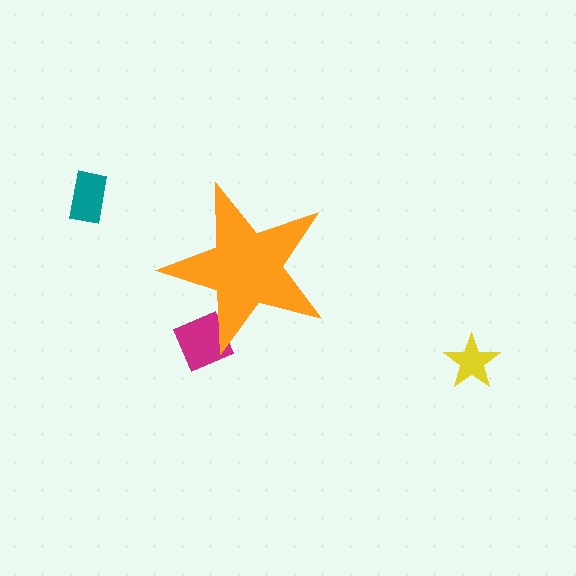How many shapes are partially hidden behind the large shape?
1 shape is partially hidden.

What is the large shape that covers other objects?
An orange star.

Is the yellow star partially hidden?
No, the yellow star is fully visible.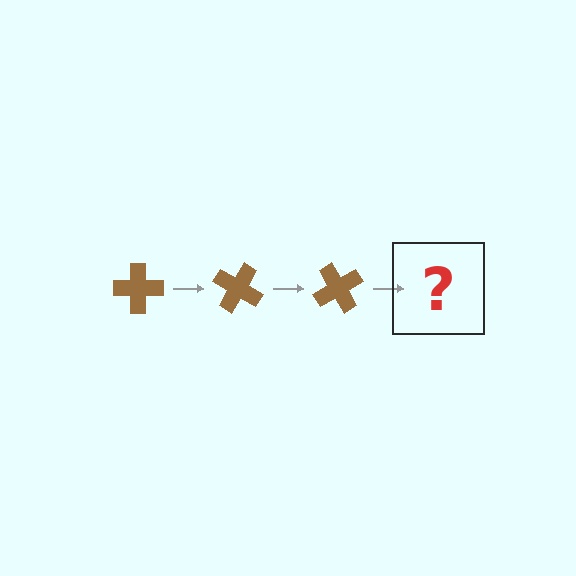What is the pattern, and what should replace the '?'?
The pattern is that the cross rotates 30 degrees each step. The '?' should be a brown cross rotated 90 degrees.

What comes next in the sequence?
The next element should be a brown cross rotated 90 degrees.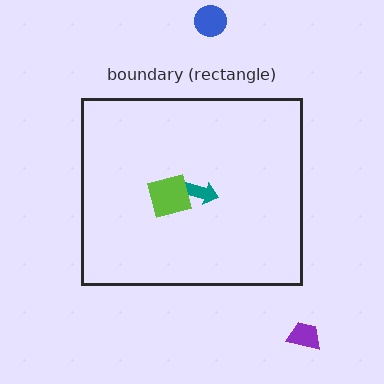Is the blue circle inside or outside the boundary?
Outside.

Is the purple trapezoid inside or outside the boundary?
Outside.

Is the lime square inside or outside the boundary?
Inside.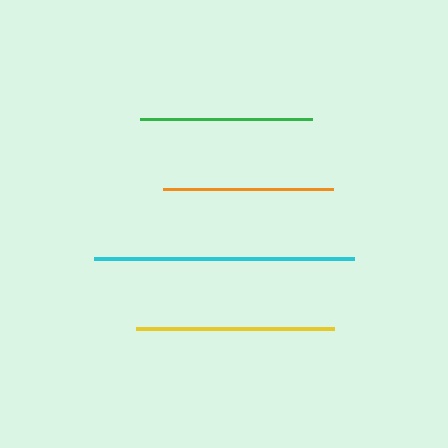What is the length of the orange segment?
The orange segment is approximately 170 pixels long.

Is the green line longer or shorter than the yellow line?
The yellow line is longer than the green line.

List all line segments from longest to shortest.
From longest to shortest: cyan, yellow, green, orange.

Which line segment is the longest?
The cyan line is the longest at approximately 260 pixels.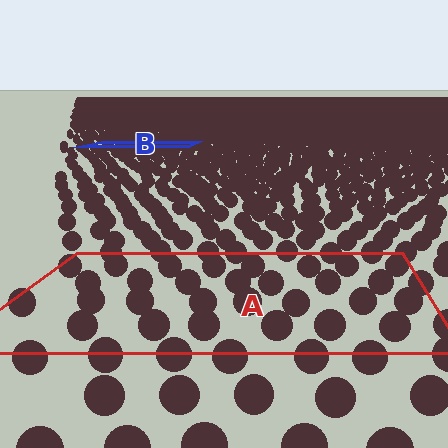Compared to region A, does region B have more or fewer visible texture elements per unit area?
Region B has more texture elements per unit area — they are packed more densely because it is farther away.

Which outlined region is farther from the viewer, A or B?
Region B is farther from the viewer — the texture elements inside it appear smaller and more densely packed.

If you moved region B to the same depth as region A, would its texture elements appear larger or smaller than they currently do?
They would appear larger. At a closer depth, the same texture elements are projected at a bigger on-screen size.